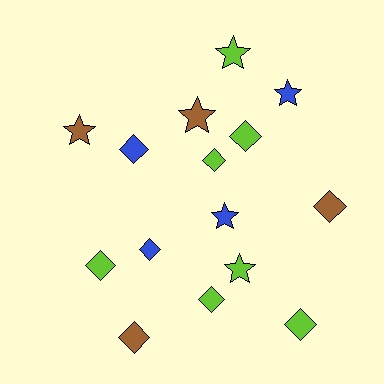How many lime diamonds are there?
There are 5 lime diamonds.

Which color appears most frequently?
Lime, with 7 objects.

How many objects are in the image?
There are 15 objects.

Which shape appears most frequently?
Diamond, with 9 objects.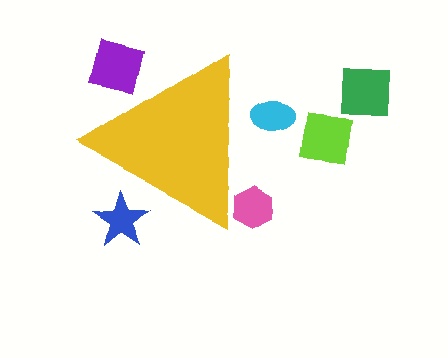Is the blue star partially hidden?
Yes, the blue star is partially hidden behind the yellow triangle.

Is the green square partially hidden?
No, the green square is fully visible.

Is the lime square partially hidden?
No, the lime square is fully visible.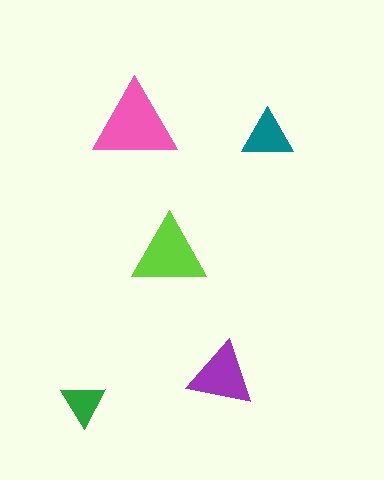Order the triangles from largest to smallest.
the pink one, the lime one, the purple one, the teal one, the green one.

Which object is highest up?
The pink triangle is topmost.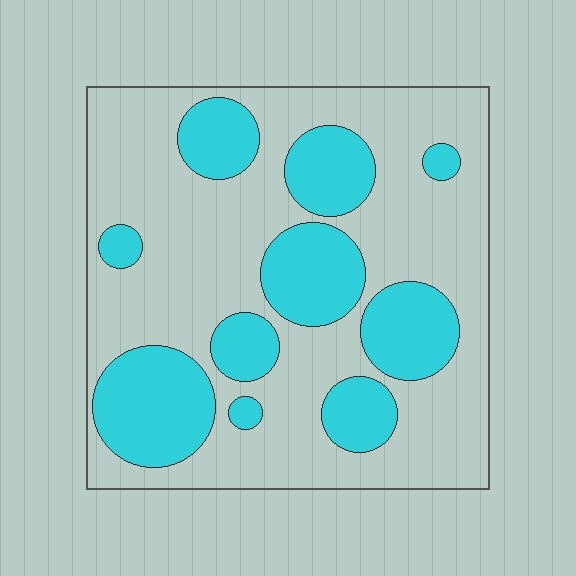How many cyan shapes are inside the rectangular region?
10.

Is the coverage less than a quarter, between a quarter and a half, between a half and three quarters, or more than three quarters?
Between a quarter and a half.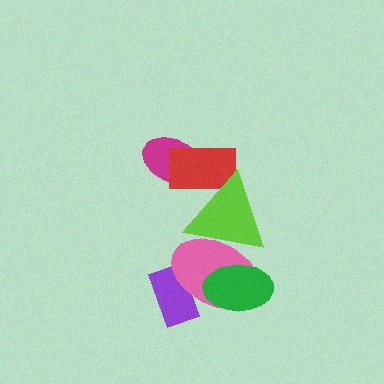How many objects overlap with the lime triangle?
3 objects overlap with the lime triangle.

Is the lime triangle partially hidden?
Yes, it is partially covered by another shape.